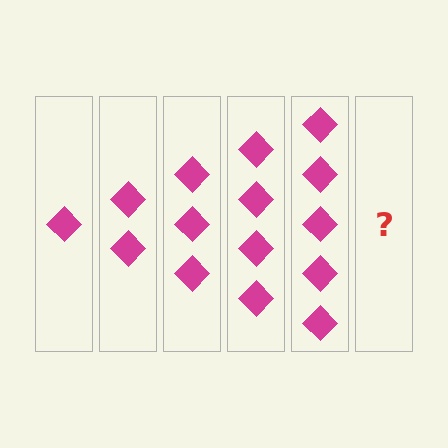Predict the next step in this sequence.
The next step is 6 diamonds.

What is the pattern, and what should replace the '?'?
The pattern is that each step adds one more diamond. The '?' should be 6 diamonds.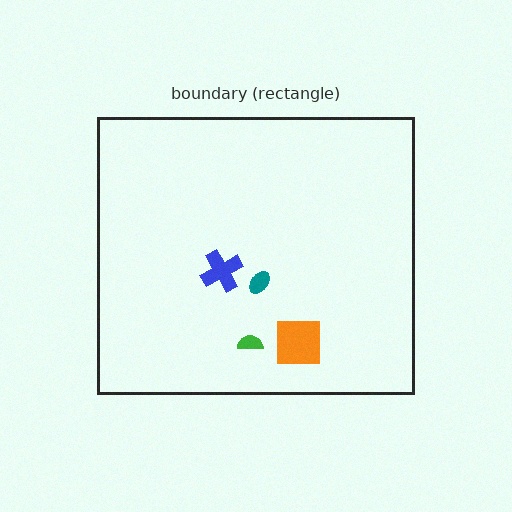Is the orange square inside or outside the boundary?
Inside.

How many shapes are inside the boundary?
4 inside, 0 outside.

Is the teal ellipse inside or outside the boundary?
Inside.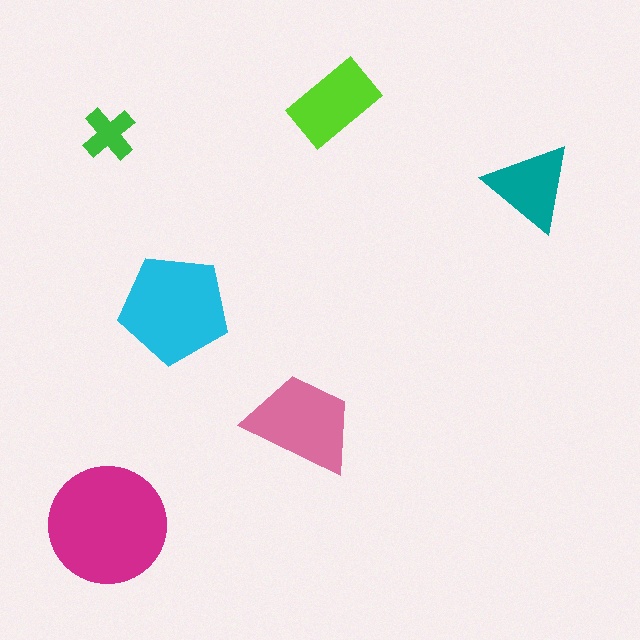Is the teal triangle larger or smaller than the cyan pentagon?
Smaller.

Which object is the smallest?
The green cross.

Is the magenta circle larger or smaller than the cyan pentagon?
Larger.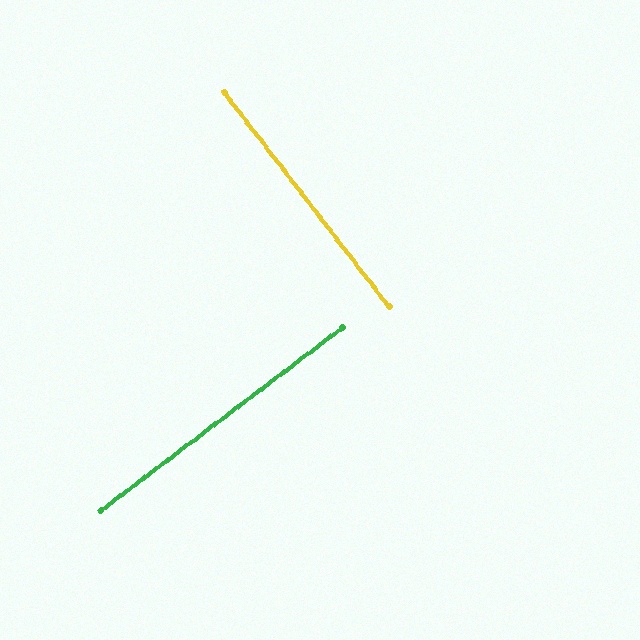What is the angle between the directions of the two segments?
Approximately 89 degrees.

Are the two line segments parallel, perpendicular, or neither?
Perpendicular — they meet at approximately 89°.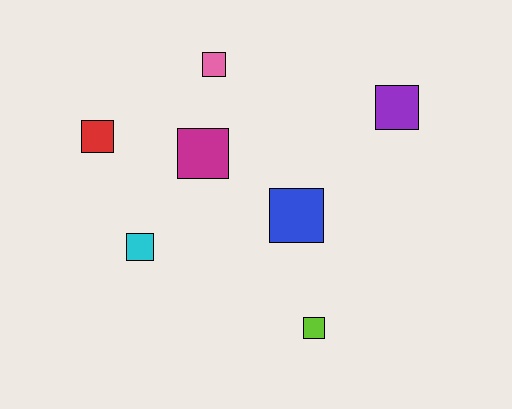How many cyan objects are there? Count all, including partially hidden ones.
There is 1 cyan object.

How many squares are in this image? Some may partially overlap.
There are 7 squares.